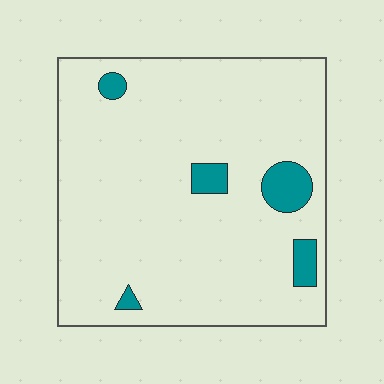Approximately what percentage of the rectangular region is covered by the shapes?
Approximately 5%.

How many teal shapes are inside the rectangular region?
5.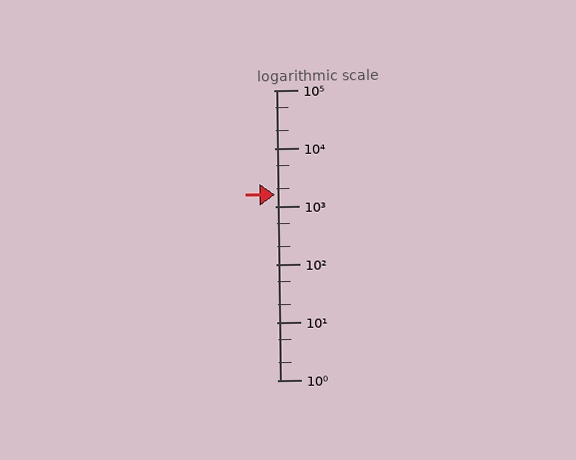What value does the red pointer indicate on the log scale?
The pointer indicates approximately 1600.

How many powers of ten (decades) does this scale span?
The scale spans 5 decades, from 1 to 100000.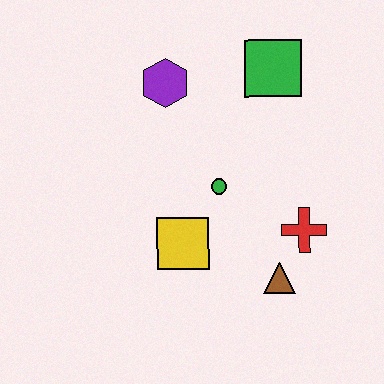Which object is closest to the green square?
The purple hexagon is closest to the green square.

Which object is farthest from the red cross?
The purple hexagon is farthest from the red cross.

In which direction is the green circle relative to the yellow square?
The green circle is above the yellow square.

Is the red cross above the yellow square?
Yes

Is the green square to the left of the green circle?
No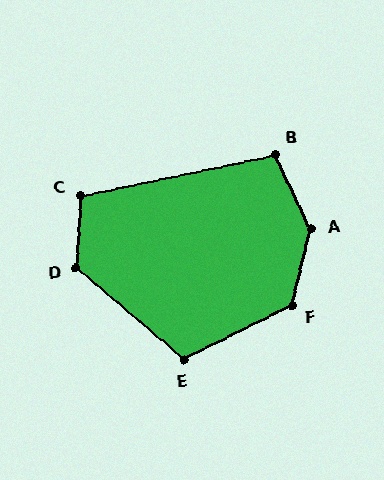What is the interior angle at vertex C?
Approximately 106 degrees (obtuse).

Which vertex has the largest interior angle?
A, at approximately 141 degrees.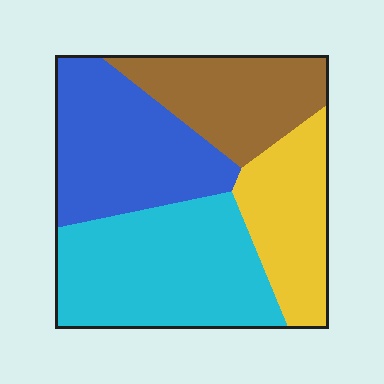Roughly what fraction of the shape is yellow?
Yellow covers roughly 20% of the shape.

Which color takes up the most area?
Cyan, at roughly 35%.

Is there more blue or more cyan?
Cyan.